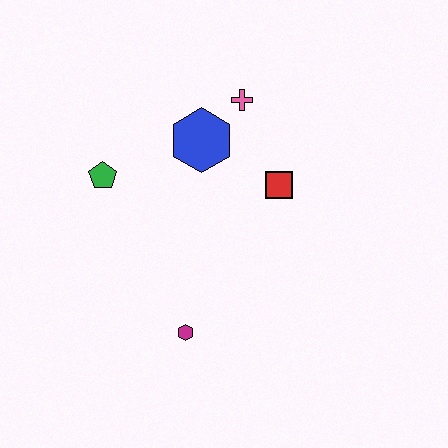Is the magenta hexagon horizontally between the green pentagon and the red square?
Yes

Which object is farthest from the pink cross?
The magenta hexagon is farthest from the pink cross.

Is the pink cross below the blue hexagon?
No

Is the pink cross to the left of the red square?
Yes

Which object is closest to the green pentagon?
The blue hexagon is closest to the green pentagon.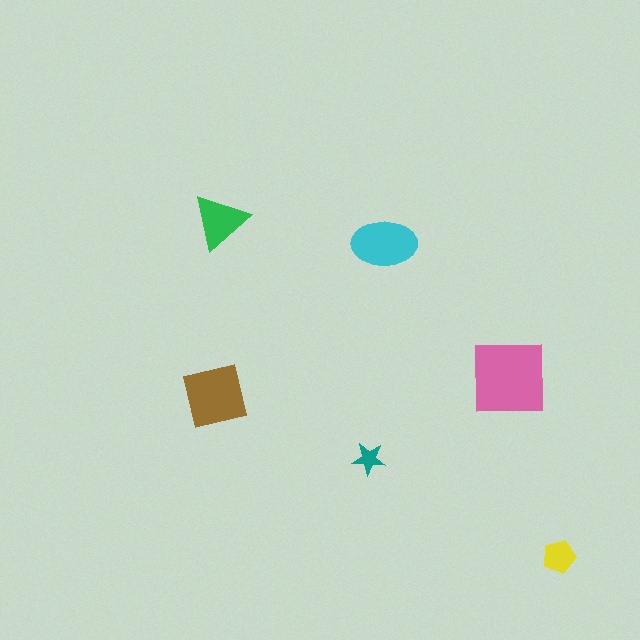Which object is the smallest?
The teal star.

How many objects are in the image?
There are 6 objects in the image.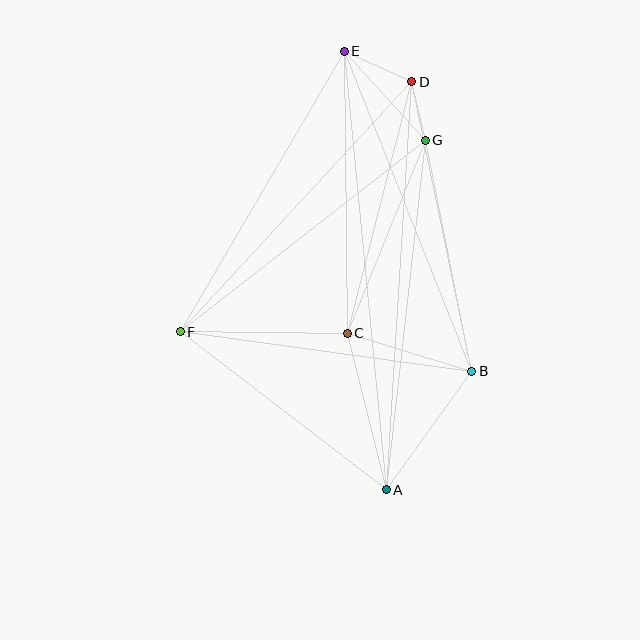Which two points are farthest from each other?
Points A and E are farthest from each other.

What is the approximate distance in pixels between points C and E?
The distance between C and E is approximately 282 pixels.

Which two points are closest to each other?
Points D and G are closest to each other.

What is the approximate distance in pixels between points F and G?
The distance between F and G is approximately 311 pixels.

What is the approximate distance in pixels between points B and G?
The distance between B and G is approximately 236 pixels.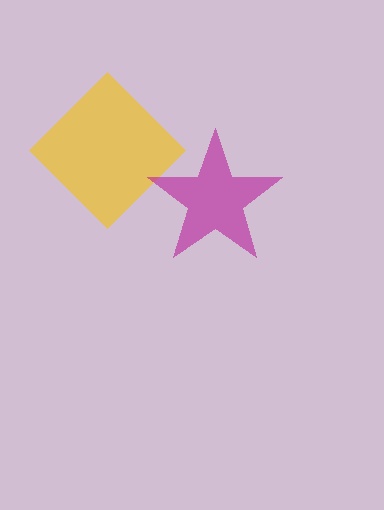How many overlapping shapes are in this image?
There are 2 overlapping shapes in the image.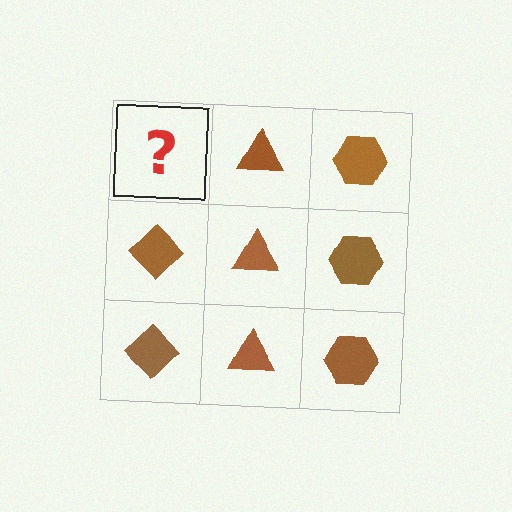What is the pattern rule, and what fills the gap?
The rule is that each column has a consistent shape. The gap should be filled with a brown diamond.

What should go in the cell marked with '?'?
The missing cell should contain a brown diamond.